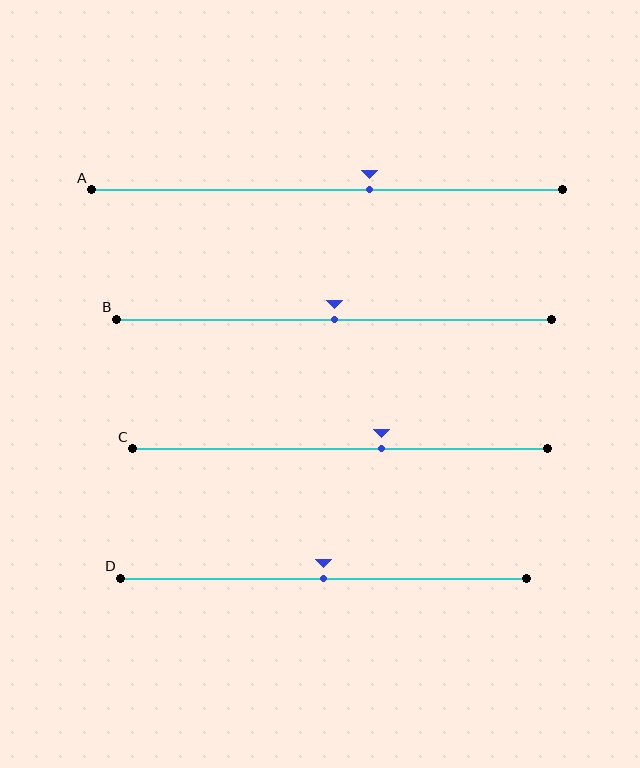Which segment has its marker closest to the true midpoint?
Segment B has its marker closest to the true midpoint.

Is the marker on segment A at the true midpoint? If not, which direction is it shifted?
No, the marker on segment A is shifted to the right by about 9% of the segment length.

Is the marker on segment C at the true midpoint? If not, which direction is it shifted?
No, the marker on segment C is shifted to the right by about 10% of the segment length.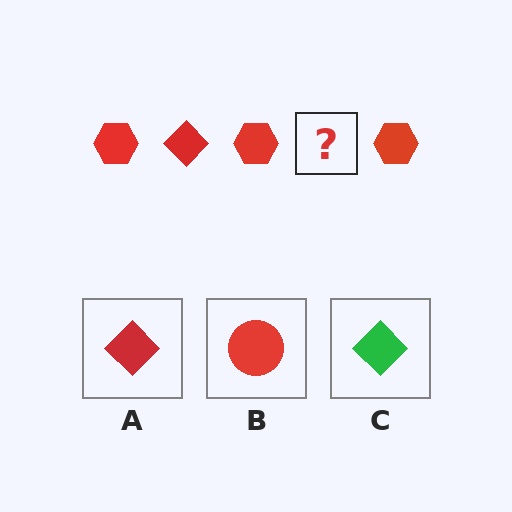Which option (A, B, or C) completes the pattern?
A.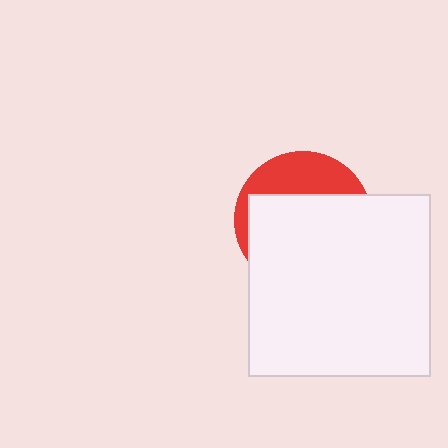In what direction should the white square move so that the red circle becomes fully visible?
The white square should move down. That is the shortest direction to clear the overlap and leave the red circle fully visible.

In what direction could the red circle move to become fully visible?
The red circle could move up. That would shift it out from behind the white square entirely.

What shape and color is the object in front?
The object in front is a white square.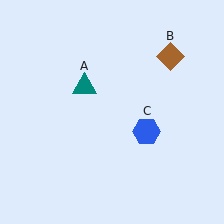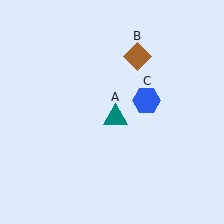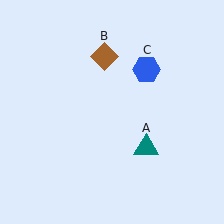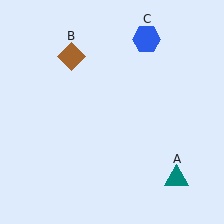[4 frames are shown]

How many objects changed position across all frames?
3 objects changed position: teal triangle (object A), brown diamond (object B), blue hexagon (object C).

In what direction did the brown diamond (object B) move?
The brown diamond (object B) moved left.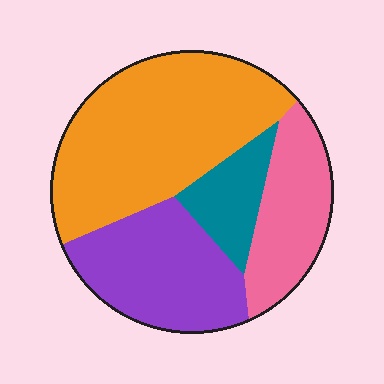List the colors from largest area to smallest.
From largest to smallest: orange, purple, pink, teal.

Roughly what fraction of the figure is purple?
Purple covers about 25% of the figure.